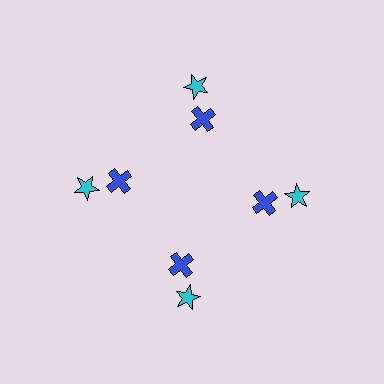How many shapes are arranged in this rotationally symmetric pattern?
There are 8 shapes, arranged in 4 groups of 2.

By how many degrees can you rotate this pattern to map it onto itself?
The pattern maps onto itself every 90 degrees of rotation.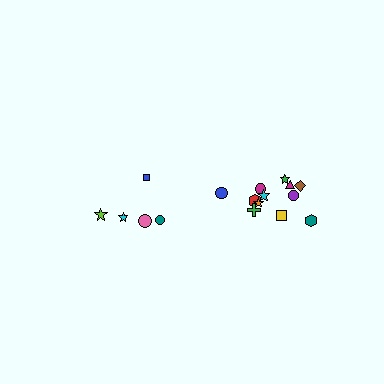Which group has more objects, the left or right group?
The right group.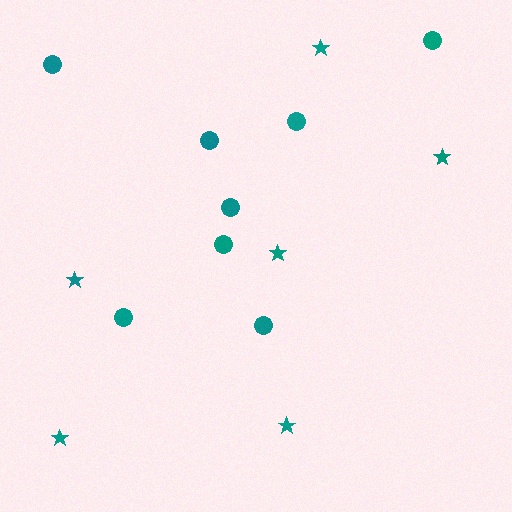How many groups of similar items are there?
There are 2 groups: one group of circles (8) and one group of stars (6).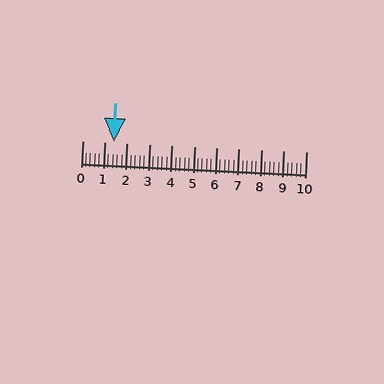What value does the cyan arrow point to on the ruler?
The cyan arrow points to approximately 1.4.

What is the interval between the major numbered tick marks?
The major tick marks are spaced 1 units apart.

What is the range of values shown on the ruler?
The ruler shows values from 0 to 10.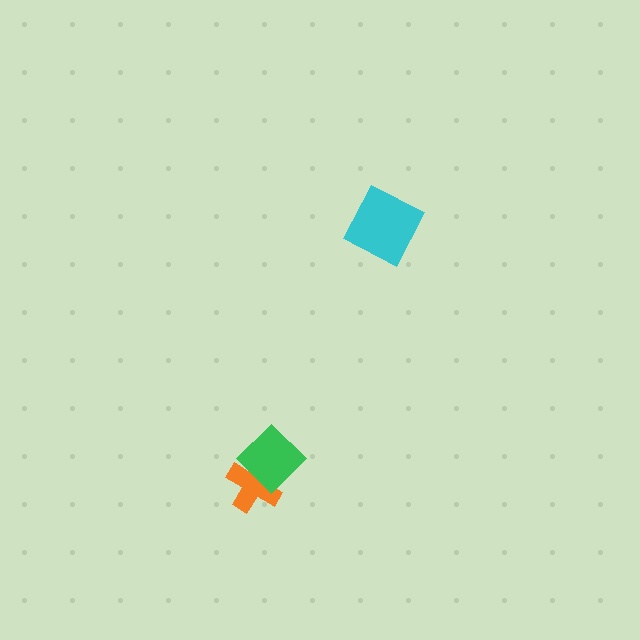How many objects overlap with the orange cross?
1 object overlaps with the orange cross.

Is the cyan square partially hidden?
No, no other shape covers it.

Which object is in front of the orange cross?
The green diamond is in front of the orange cross.